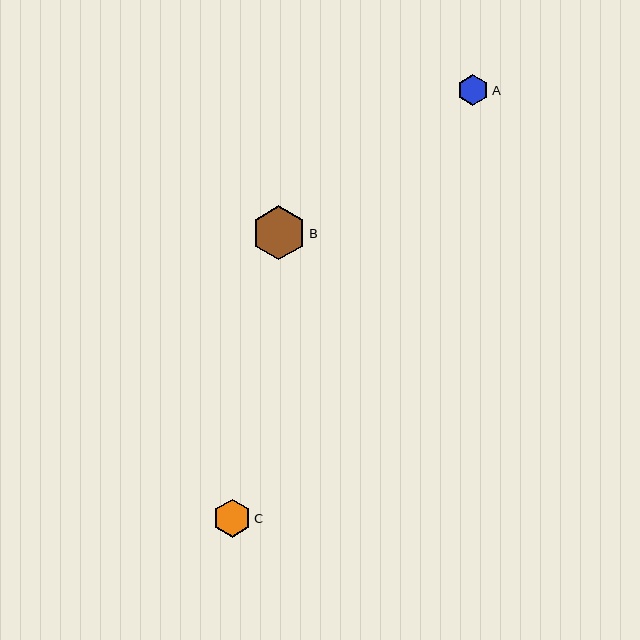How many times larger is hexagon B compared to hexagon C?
Hexagon B is approximately 1.4 times the size of hexagon C.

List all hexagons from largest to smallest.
From largest to smallest: B, C, A.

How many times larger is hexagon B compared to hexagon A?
Hexagon B is approximately 1.7 times the size of hexagon A.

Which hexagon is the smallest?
Hexagon A is the smallest with a size of approximately 31 pixels.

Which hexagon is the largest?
Hexagon B is the largest with a size of approximately 54 pixels.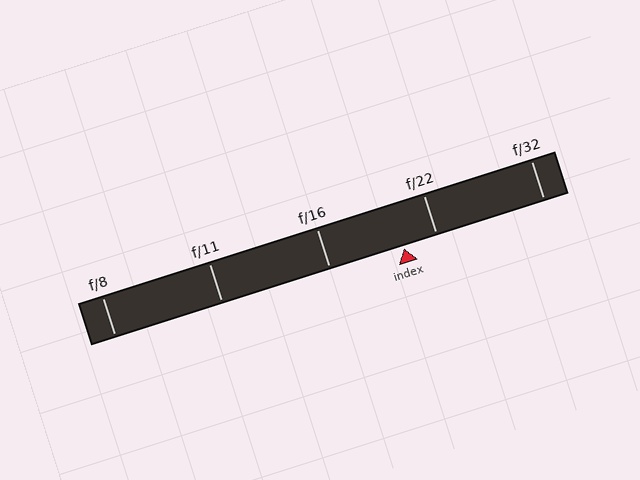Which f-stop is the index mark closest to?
The index mark is closest to f/22.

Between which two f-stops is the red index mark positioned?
The index mark is between f/16 and f/22.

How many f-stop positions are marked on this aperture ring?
There are 5 f-stop positions marked.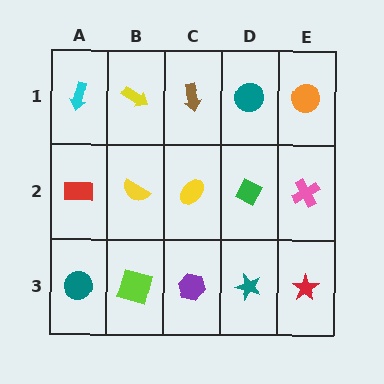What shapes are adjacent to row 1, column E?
A pink cross (row 2, column E), a teal circle (row 1, column D).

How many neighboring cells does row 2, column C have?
4.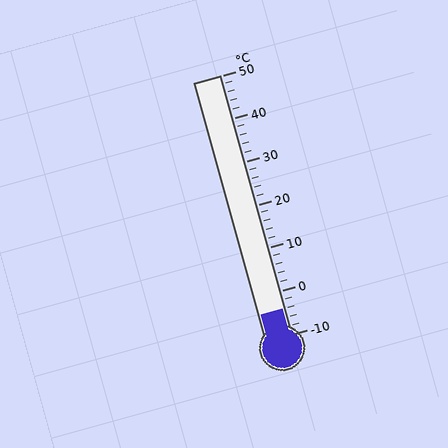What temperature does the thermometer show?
The thermometer shows approximately -4°C.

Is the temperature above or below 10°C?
The temperature is below 10°C.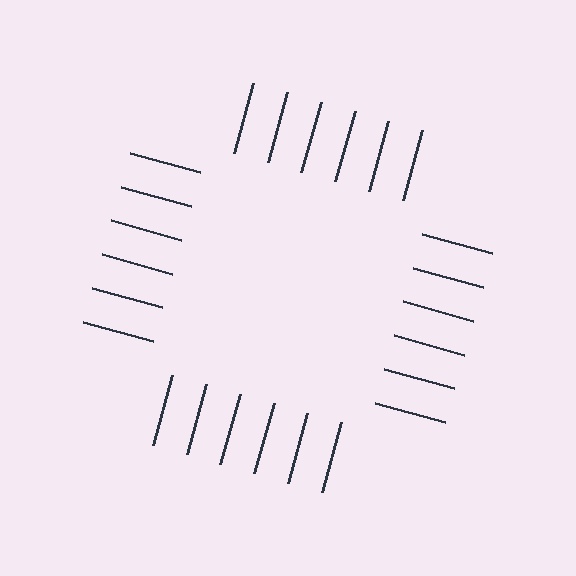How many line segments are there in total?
24 — 6 along each of the 4 edges.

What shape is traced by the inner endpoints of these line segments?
An illusory square — the line segments terminate on its edges but no continuous stroke is drawn.